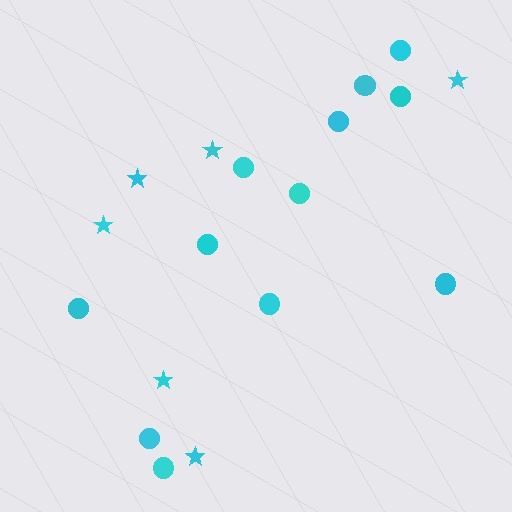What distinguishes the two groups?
There are 2 groups: one group of stars (6) and one group of circles (12).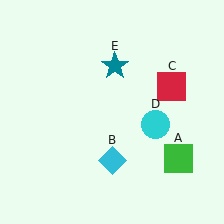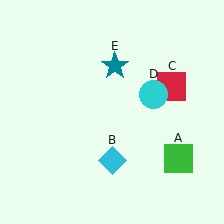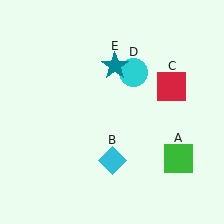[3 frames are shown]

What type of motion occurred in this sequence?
The cyan circle (object D) rotated counterclockwise around the center of the scene.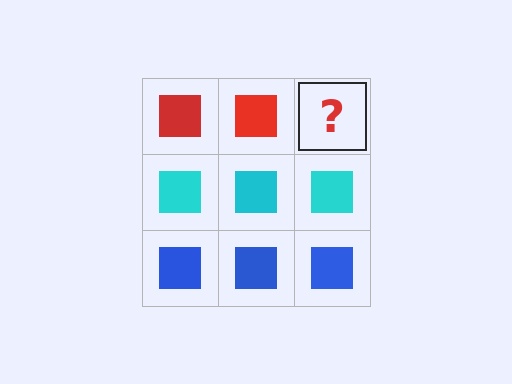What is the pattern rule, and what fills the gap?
The rule is that each row has a consistent color. The gap should be filled with a red square.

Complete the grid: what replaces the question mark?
The question mark should be replaced with a red square.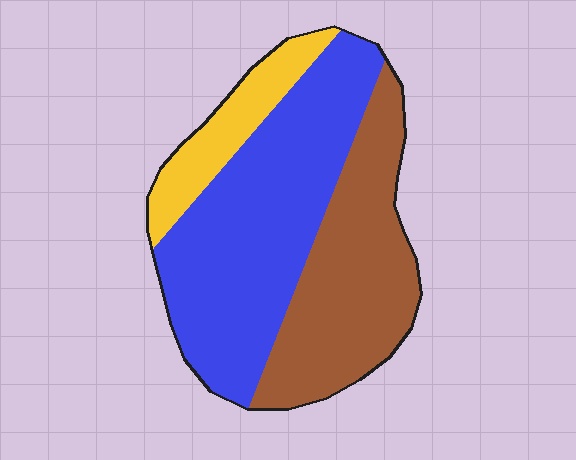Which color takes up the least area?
Yellow, at roughly 15%.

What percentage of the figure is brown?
Brown takes up between a third and a half of the figure.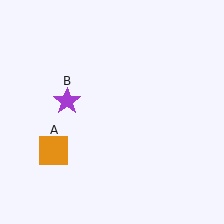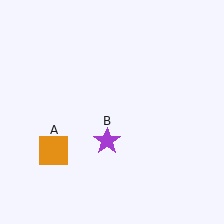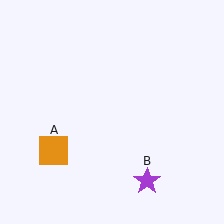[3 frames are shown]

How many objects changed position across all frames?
1 object changed position: purple star (object B).